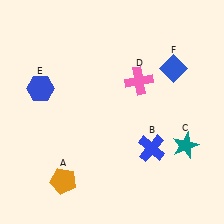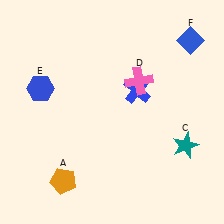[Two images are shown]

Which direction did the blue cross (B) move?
The blue cross (B) moved up.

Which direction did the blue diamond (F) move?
The blue diamond (F) moved up.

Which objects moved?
The objects that moved are: the blue cross (B), the blue diamond (F).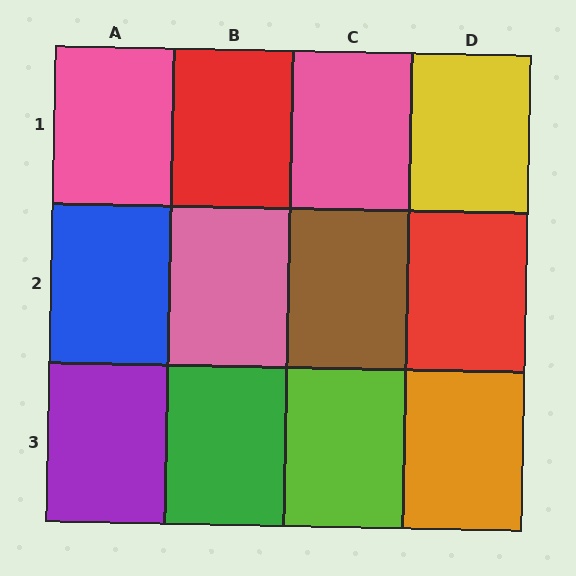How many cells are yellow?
1 cell is yellow.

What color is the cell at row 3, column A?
Purple.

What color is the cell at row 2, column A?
Blue.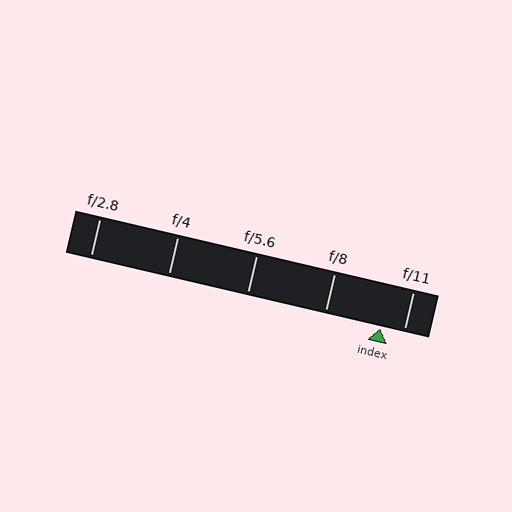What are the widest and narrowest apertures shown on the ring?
The widest aperture shown is f/2.8 and the narrowest is f/11.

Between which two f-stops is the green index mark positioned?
The index mark is between f/8 and f/11.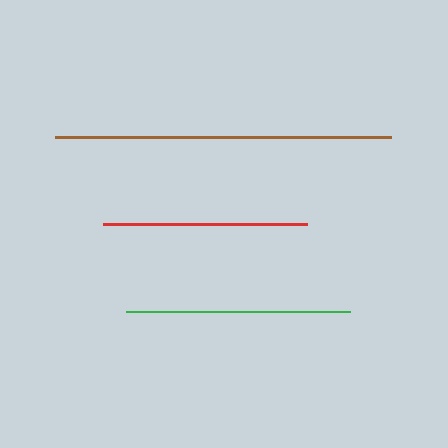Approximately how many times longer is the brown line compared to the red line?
The brown line is approximately 1.6 times the length of the red line.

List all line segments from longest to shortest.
From longest to shortest: brown, green, red.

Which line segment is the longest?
The brown line is the longest at approximately 336 pixels.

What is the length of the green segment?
The green segment is approximately 224 pixels long.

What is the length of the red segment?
The red segment is approximately 204 pixels long.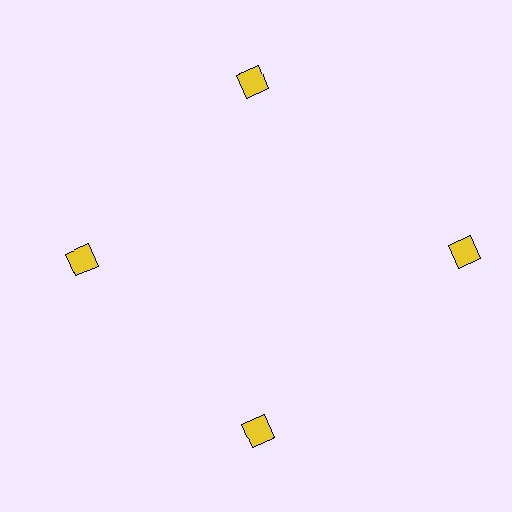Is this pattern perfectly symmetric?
No. The 4 yellow diamonds are arranged in a ring, but one element near the 3 o'clock position is pushed outward from the center, breaking the 4-fold rotational symmetry.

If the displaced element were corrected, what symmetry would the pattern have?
It would have 4-fold rotational symmetry — the pattern would map onto itself every 90 degrees.